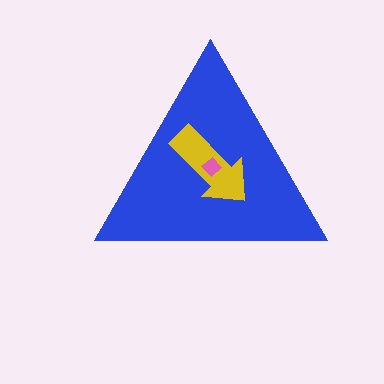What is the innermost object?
The pink diamond.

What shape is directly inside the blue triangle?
The yellow arrow.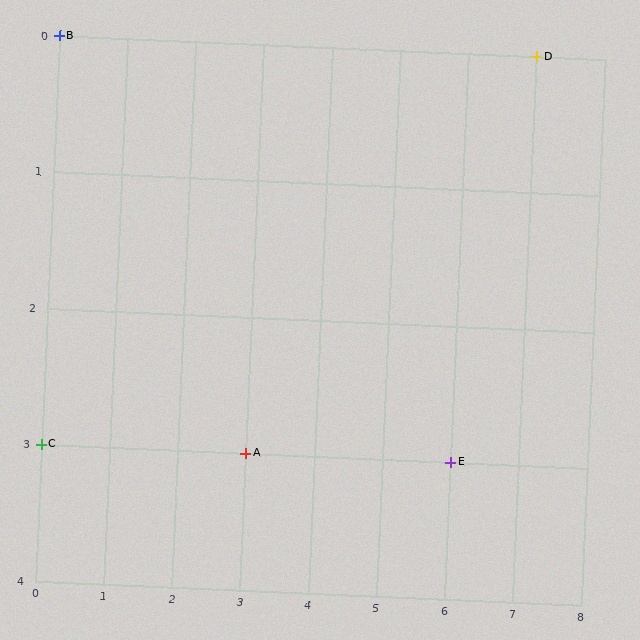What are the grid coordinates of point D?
Point D is at grid coordinates (7, 0).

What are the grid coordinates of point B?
Point B is at grid coordinates (0, 0).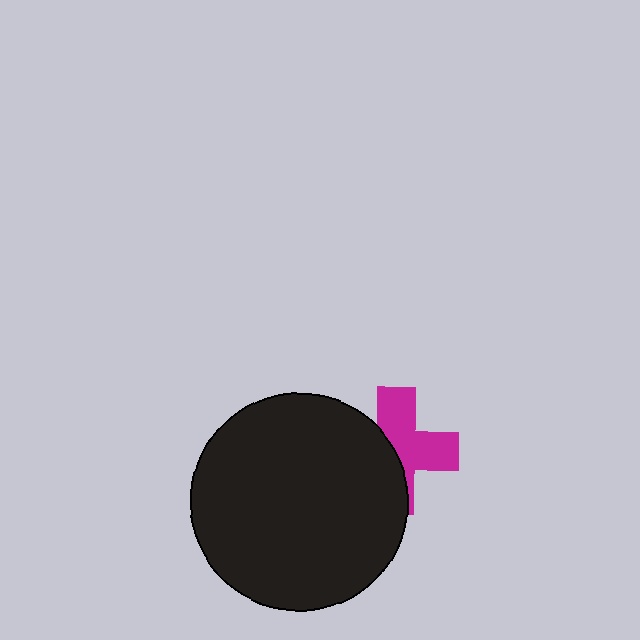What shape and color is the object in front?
The object in front is a black circle.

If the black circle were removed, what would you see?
You would see the complete magenta cross.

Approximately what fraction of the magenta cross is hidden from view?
Roughly 48% of the magenta cross is hidden behind the black circle.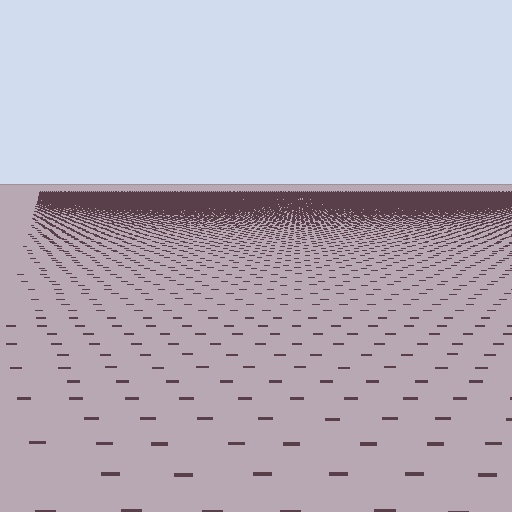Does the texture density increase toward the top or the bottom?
Density increases toward the top.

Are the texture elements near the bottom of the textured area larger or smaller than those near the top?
Larger. Near the bottom, elements are closer to the viewer and appear at a bigger on-screen size.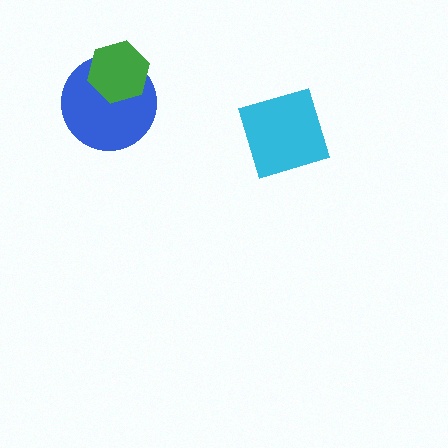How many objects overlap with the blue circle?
1 object overlaps with the blue circle.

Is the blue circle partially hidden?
Yes, it is partially covered by another shape.